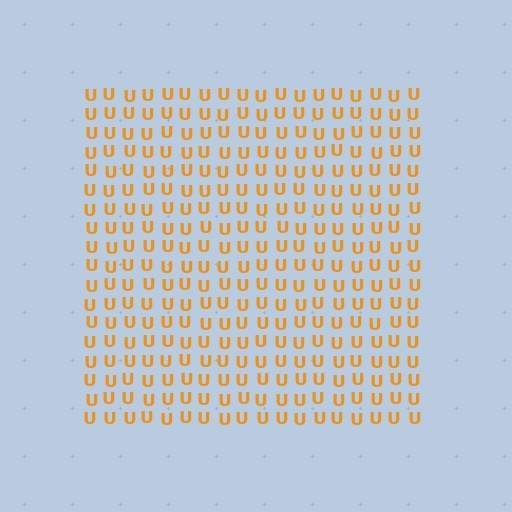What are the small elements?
The small elements are letter U's.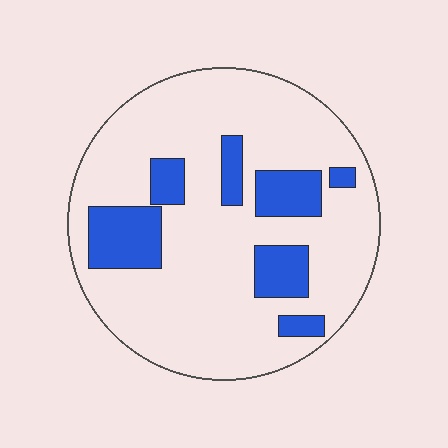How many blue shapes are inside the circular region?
7.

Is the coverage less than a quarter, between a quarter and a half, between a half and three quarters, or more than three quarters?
Less than a quarter.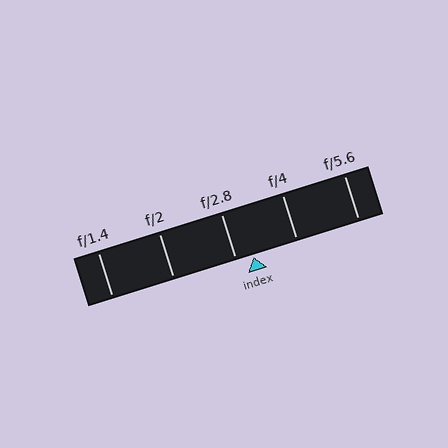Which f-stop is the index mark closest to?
The index mark is closest to f/2.8.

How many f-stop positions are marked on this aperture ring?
There are 5 f-stop positions marked.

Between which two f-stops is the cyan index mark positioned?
The index mark is between f/2.8 and f/4.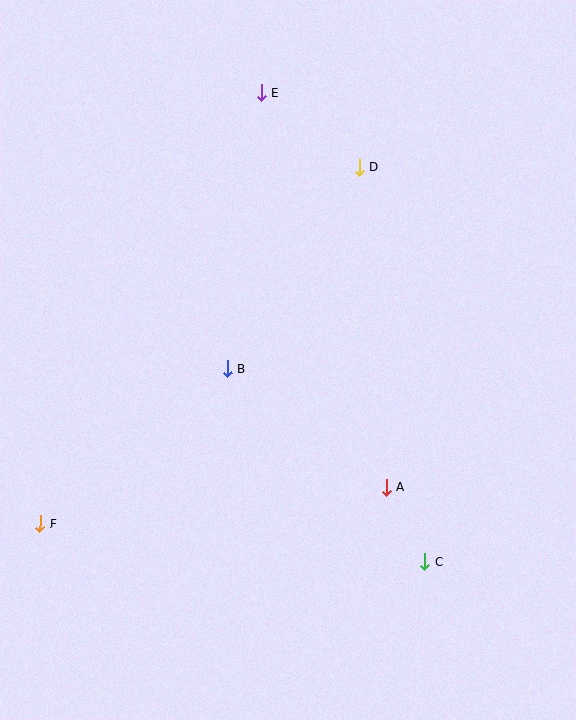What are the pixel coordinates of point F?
Point F is at (40, 524).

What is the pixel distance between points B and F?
The distance between B and F is 243 pixels.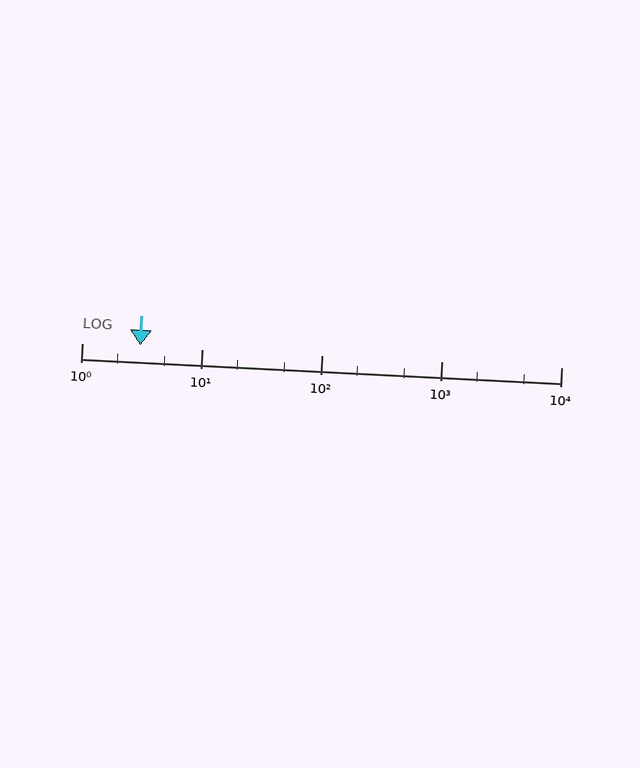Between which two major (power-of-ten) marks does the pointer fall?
The pointer is between 1 and 10.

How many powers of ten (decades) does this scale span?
The scale spans 4 decades, from 1 to 10000.